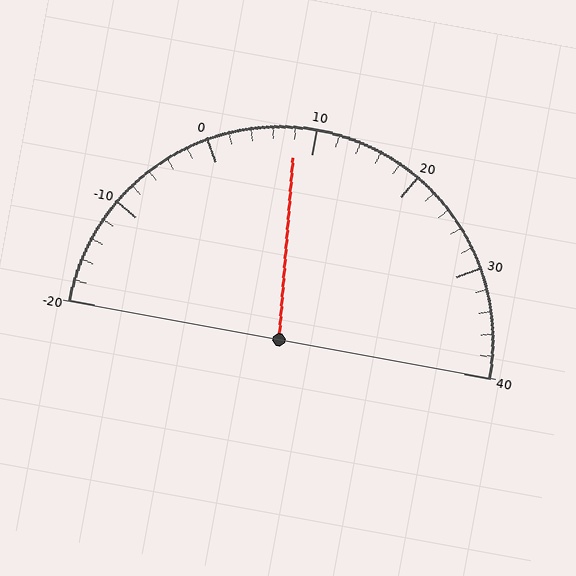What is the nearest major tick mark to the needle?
The nearest major tick mark is 10.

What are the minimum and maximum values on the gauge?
The gauge ranges from -20 to 40.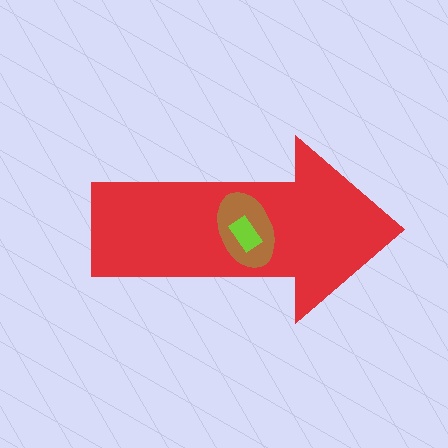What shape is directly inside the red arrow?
The brown ellipse.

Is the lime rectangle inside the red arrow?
Yes.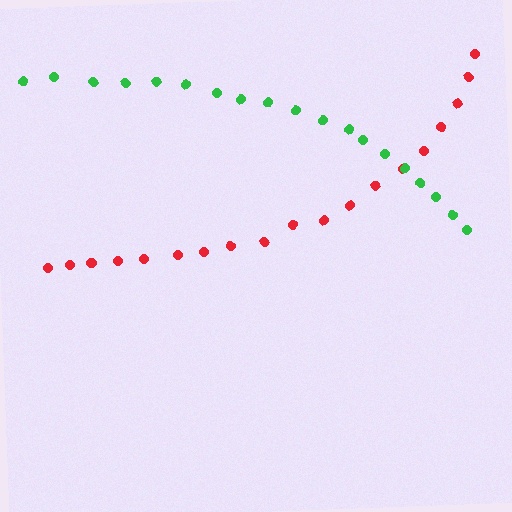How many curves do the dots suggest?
There are 2 distinct paths.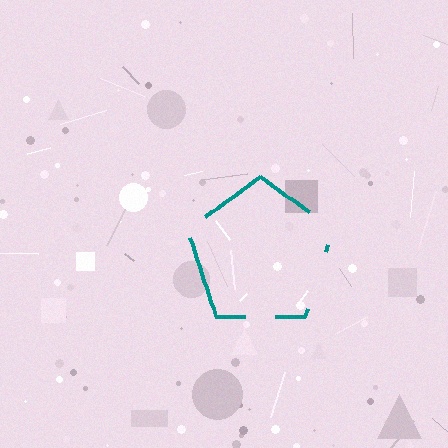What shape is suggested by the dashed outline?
The dashed outline suggests a pentagon.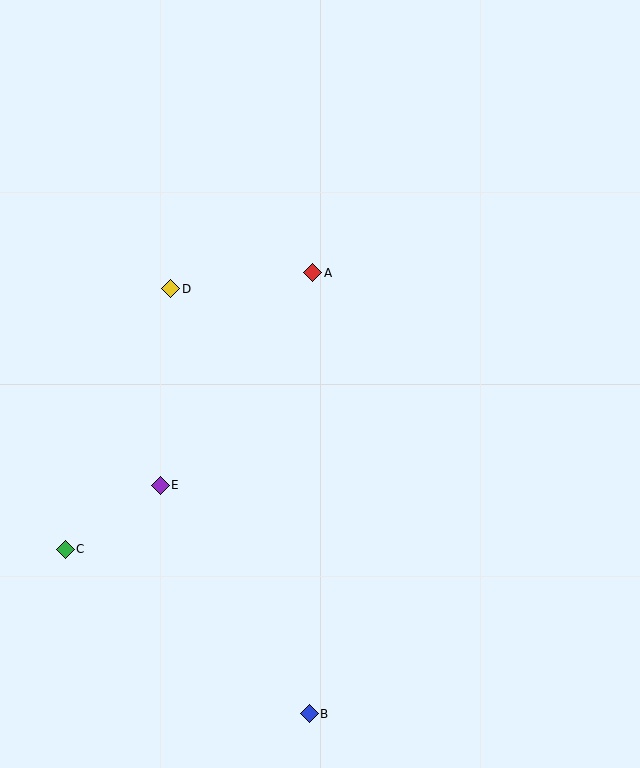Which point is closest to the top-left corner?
Point D is closest to the top-left corner.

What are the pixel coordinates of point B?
Point B is at (309, 714).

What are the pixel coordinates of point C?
Point C is at (65, 549).